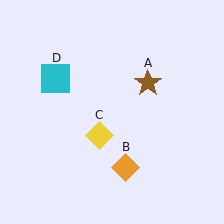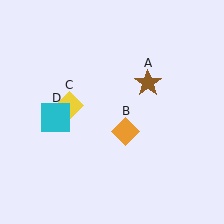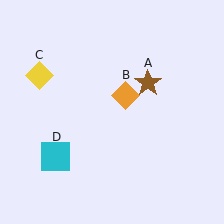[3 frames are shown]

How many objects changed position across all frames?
3 objects changed position: orange diamond (object B), yellow diamond (object C), cyan square (object D).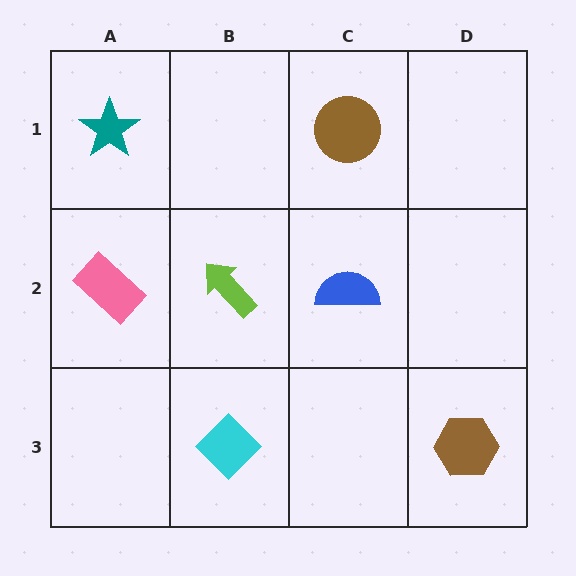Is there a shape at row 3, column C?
No, that cell is empty.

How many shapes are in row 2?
3 shapes.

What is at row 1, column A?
A teal star.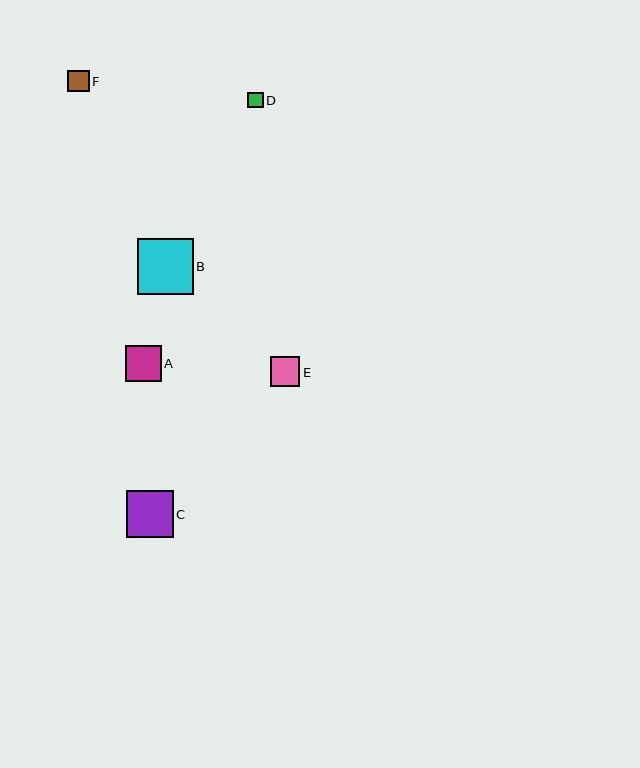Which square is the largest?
Square B is the largest with a size of approximately 56 pixels.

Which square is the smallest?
Square D is the smallest with a size of approximately 15 pixels.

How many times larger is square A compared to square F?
Square A is approximately 1.7 times the size of square F.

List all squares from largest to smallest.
From largest to smallest: B, C, A, E, F, D.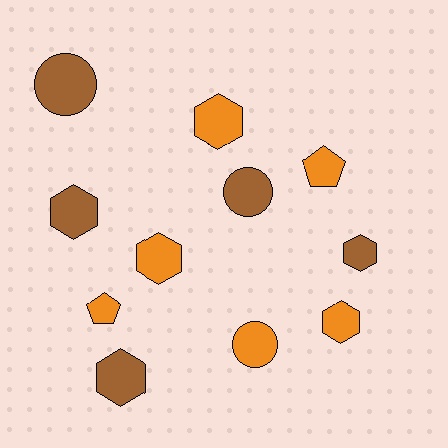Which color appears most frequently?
Orange, with 6 objects.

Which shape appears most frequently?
Hexagon, with 6 objects.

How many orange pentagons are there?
There are 2 orange pentagons.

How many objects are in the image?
There are 11 objects.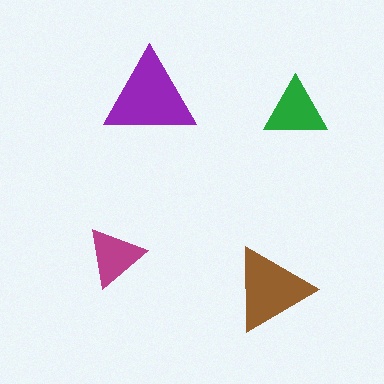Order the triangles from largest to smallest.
the purple one, the brown one, the green one, the magenta one.